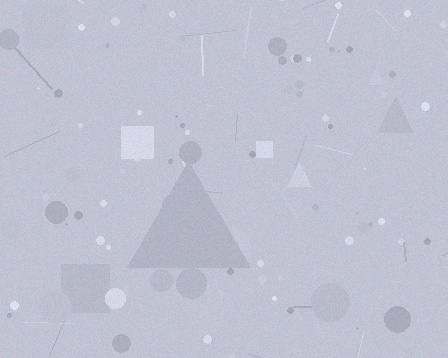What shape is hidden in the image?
A triangle is hidden in the image.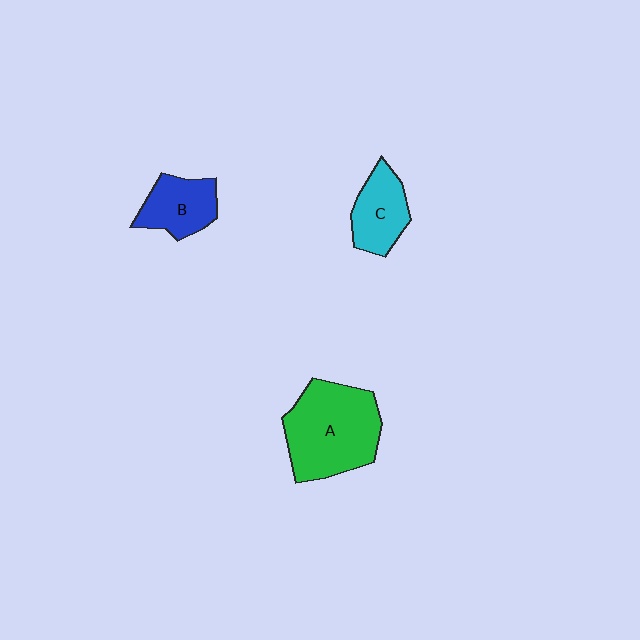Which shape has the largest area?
Shape A (green).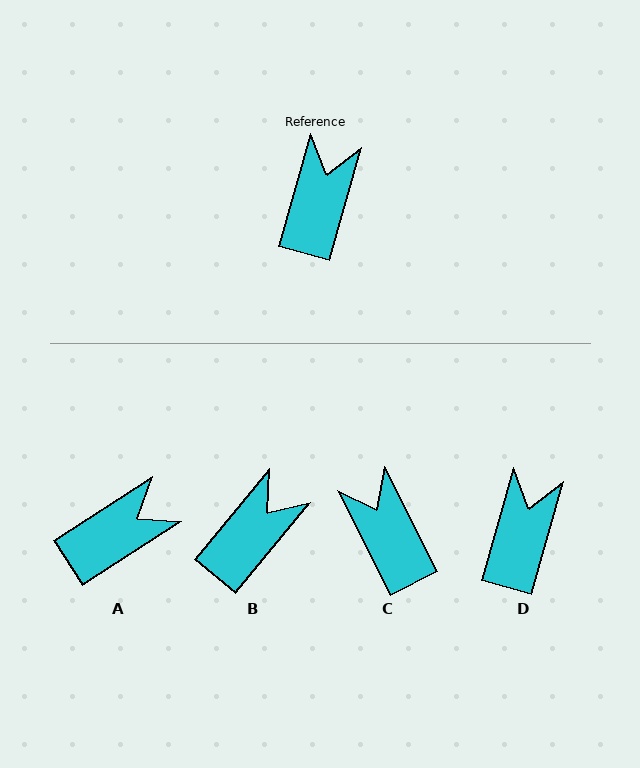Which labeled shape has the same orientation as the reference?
D.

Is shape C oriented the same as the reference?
No, it is off by about 43 degrees.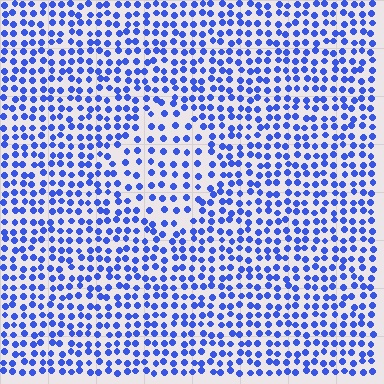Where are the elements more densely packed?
The elements are more densely packed outside the diamond boundary.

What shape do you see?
I see a diamond.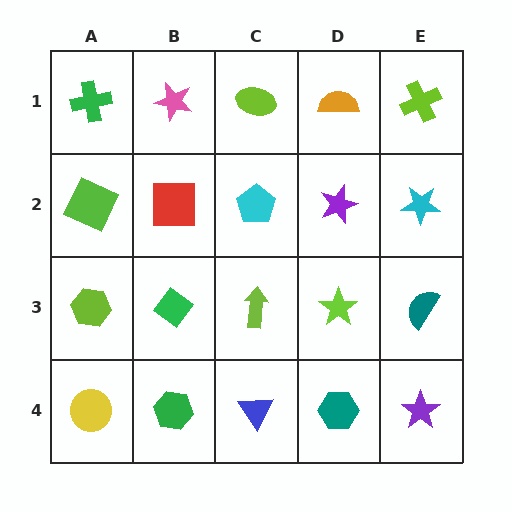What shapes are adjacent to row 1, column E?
A cyan star (row 2, column E), an orange semicircle (row 1, column D).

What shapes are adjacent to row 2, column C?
A lime ellipse (row 1, column C), a lime arrow (row 3, column C), a red square (row 2, column B), a purple star (row 2, column D).